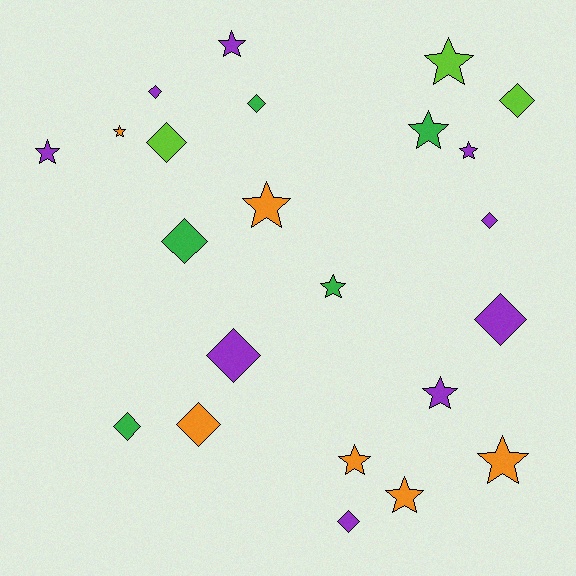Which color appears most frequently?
Purple, with 9 objects.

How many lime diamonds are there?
There are 2 lime diamonds.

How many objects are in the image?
There are 23 objects.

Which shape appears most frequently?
Star, with 12 objects.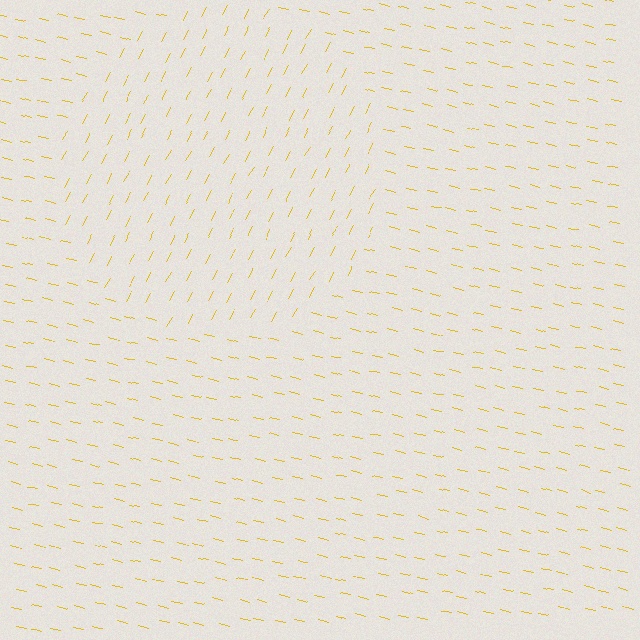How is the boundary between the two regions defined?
The boundary is defined purely by a change in line orientation (approximately 75 degrees difference). All lines are the same color and thickness.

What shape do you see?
I see a circle.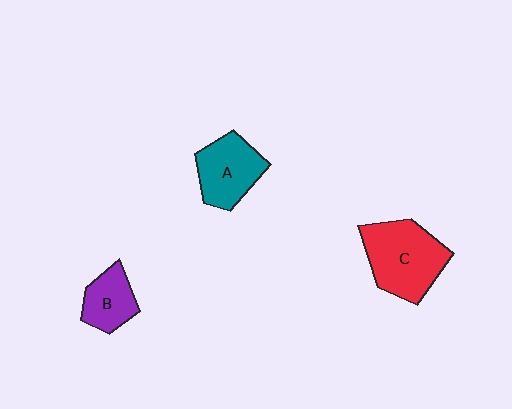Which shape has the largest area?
Shape C (red).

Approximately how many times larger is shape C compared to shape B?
Approximately 1.9 times.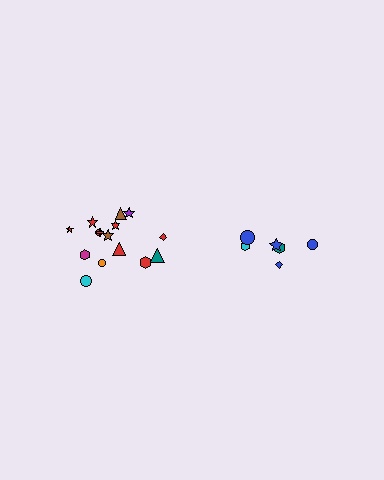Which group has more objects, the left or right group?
The left group.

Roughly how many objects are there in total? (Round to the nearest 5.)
Roughly 20 objects in total.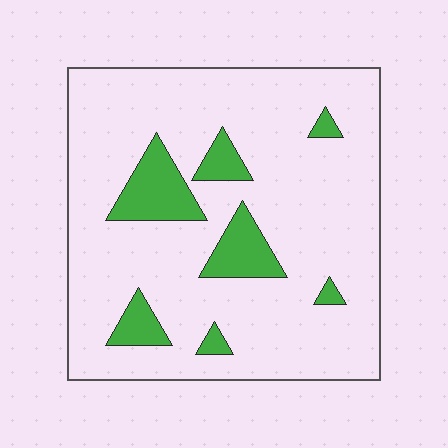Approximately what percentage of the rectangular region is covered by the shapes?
Approximately 15%.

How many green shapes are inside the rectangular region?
7.